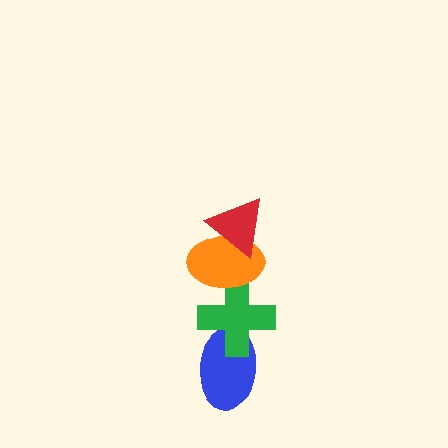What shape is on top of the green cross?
The orange ellipse is on top of the green cross.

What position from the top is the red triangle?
The red triangle is 1st from the top.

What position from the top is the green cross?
The green cross is 3rd from the top.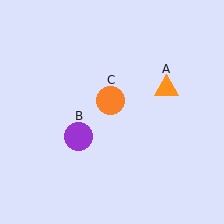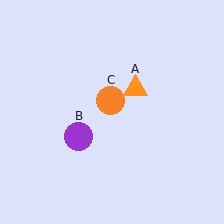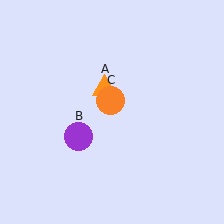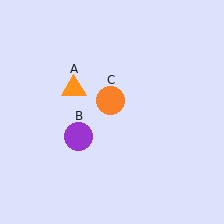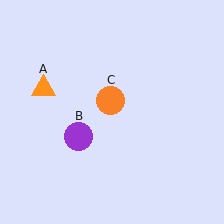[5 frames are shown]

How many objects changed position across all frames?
1 object changed position: orange triangle (object A).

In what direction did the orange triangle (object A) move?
The orange triangle (object A) moved left.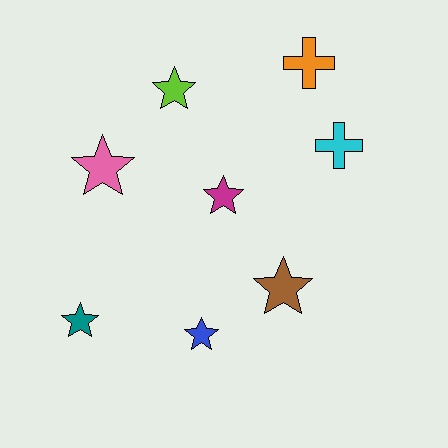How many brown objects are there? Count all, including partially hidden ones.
There is 1 brown object.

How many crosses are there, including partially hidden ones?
There are 2 crosses.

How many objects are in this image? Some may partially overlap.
There are 8 objects.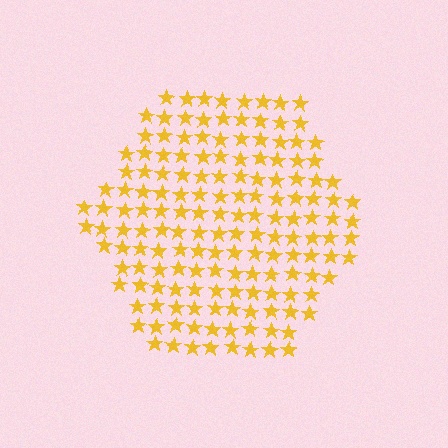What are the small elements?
The small elements are stars.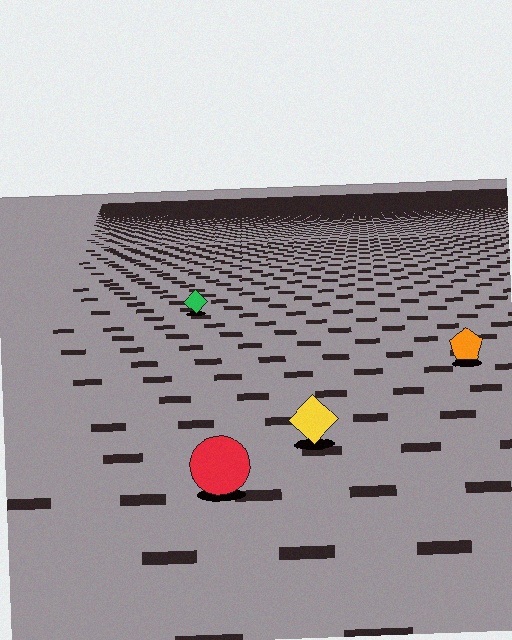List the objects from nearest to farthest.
From nearest to farthest: the red circle, the yellow diamond, the orange pentagon, the green diamond.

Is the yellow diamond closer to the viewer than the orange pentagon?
Yes. The yellow diamond is closer — you can tell from the texture gradient: the ground texture is coarser near it.